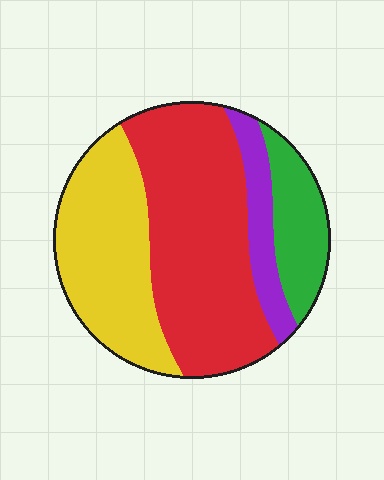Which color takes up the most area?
Red, at roughly 45%.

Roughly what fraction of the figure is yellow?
Yellow covers around 30% of the figure.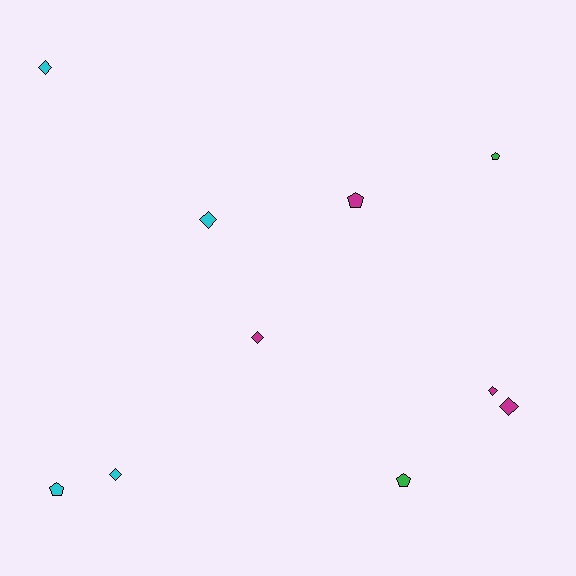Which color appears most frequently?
Cyan, with 4 objects.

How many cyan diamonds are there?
There are 3 cyan diamonds.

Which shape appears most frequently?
Diamond, with 6 objects.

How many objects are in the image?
There are 10 objects.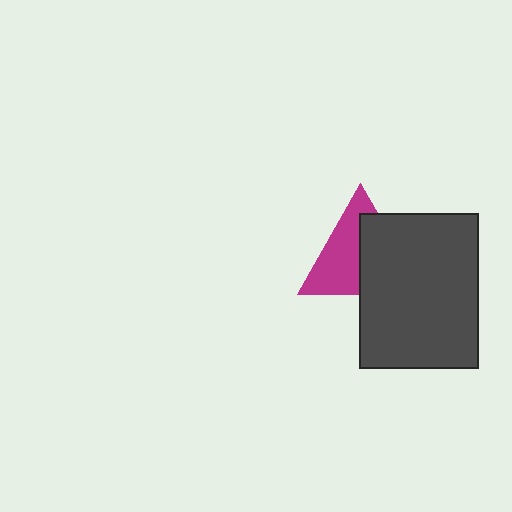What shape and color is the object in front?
The object in front is a dark gray rectangle.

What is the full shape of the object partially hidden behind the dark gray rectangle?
The partially hidden object is a magenta triangle.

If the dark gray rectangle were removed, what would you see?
You would see the complete magenta triangle.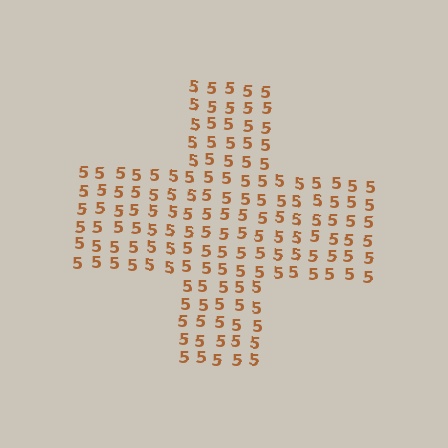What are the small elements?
The small elements are digit 5's.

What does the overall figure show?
The overall figure shows a cross.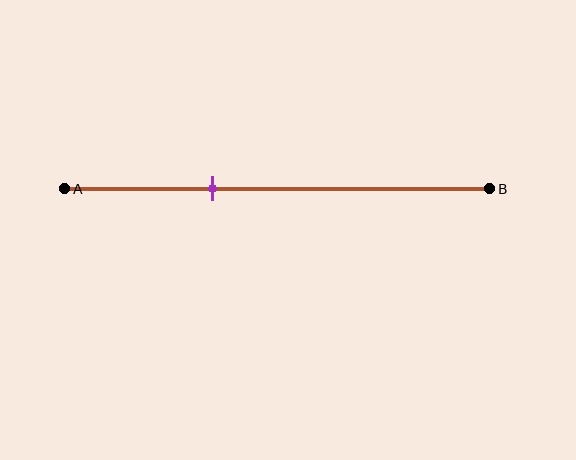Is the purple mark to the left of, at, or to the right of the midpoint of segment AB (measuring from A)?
The purple mark is to the left of the midpoint of segment AB.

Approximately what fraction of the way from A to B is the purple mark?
The purple mark is approximately 35% of the way from A to B.